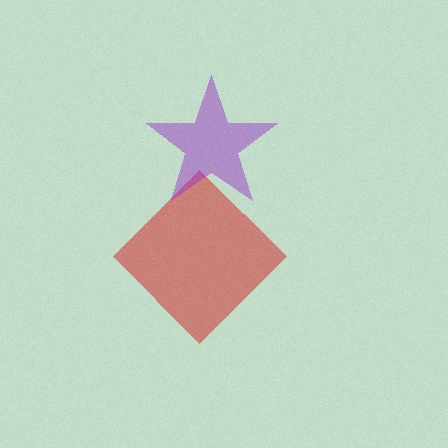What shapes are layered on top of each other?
The layered shapes are: a red diamond, a purple star.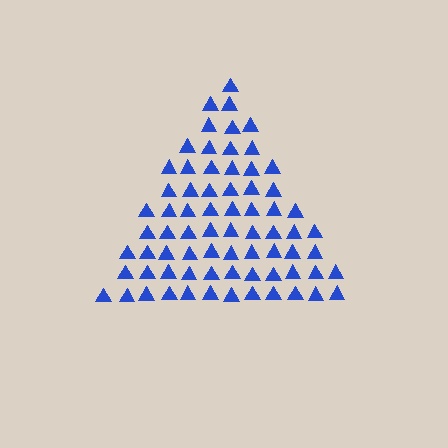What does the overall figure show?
The overall figure shows a triangle.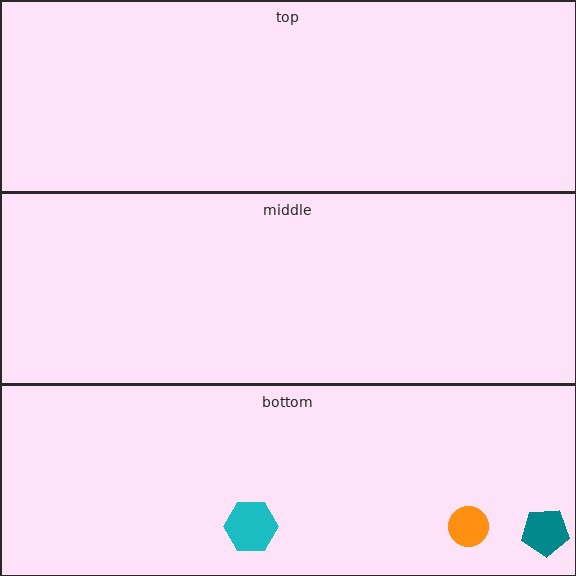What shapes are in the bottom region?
The orange circle, the teal pentagon, the cyan hexagon.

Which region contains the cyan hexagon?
The bottom region.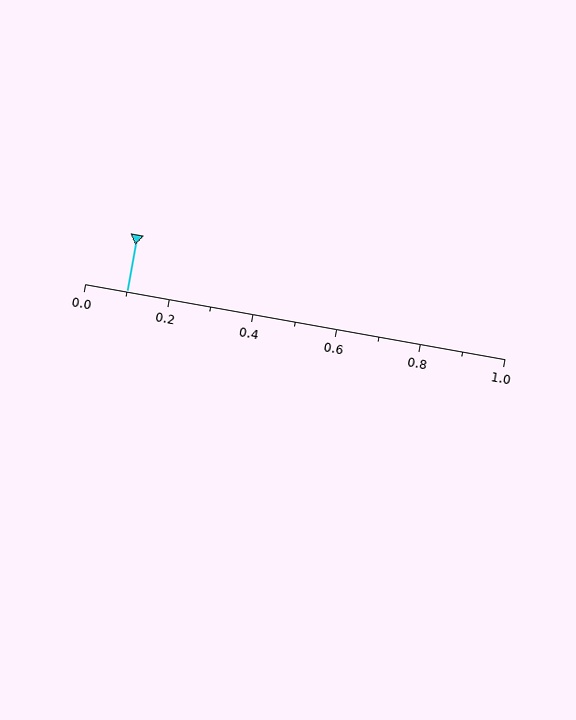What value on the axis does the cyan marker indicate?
The marker indicates approximately 0.1.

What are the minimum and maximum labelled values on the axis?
The axis runs from 0.0 to 1.0.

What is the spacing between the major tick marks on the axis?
The major ticks are spaced 0.2 apart.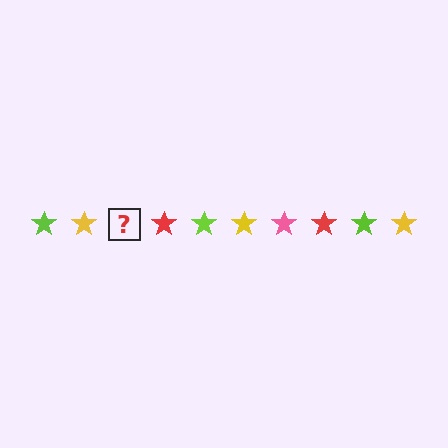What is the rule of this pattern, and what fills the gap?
The rule is that the pattern cycles through lime, yellow, pink, red stars. The gap should be filled with a pink star.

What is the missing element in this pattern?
The missing element is a pink star.